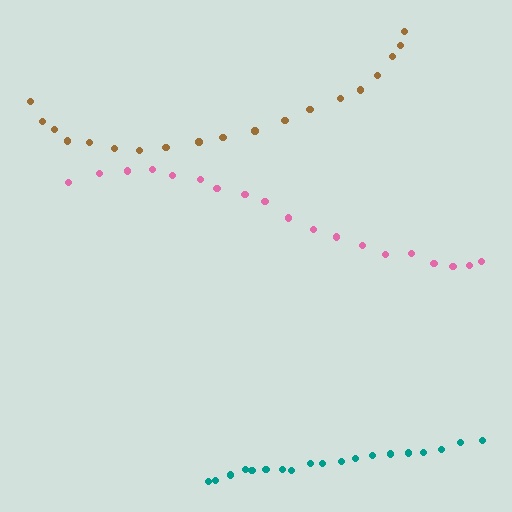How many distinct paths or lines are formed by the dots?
There are 3 distinct paths.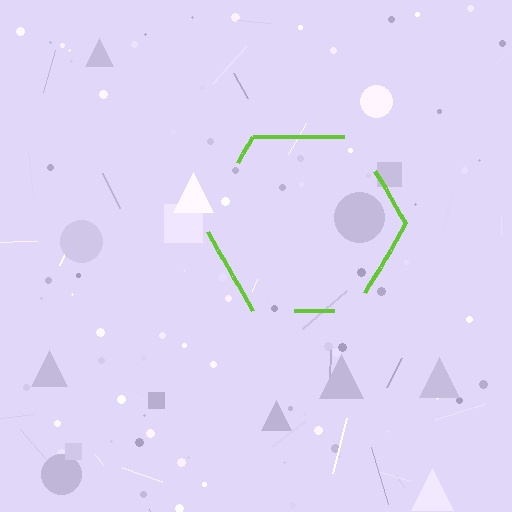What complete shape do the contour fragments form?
The contour fragments form a hexagon.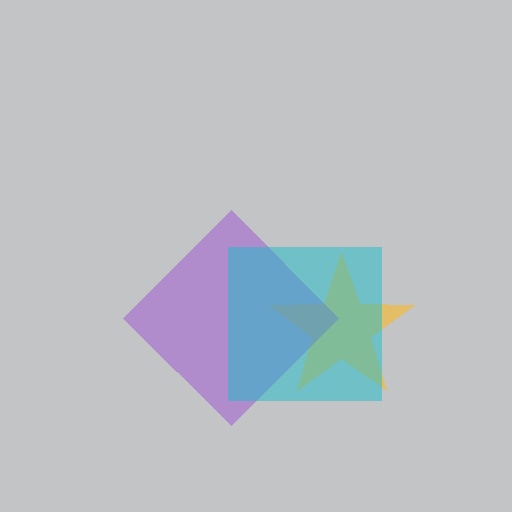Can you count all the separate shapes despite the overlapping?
Yes, there are 3 separate shapes.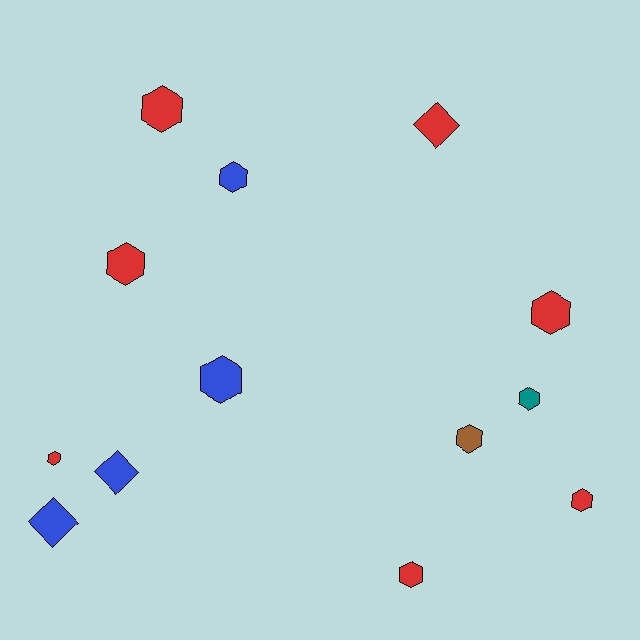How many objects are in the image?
There are 13 objects.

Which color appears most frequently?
Red, with 7 objects.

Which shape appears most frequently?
Hexagon, with 10 objects.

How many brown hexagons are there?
There is 1 brown hexagon.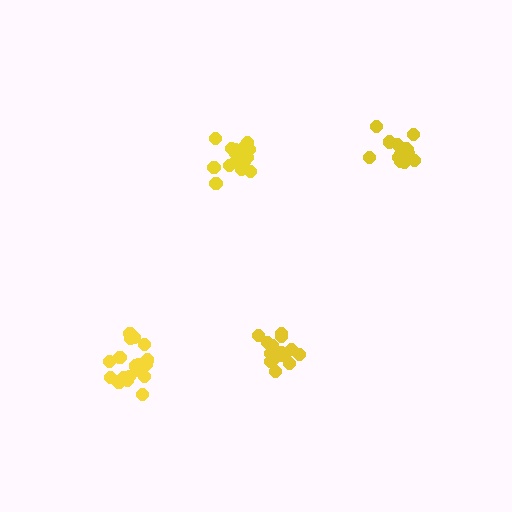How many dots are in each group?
Group 1: 17 dots, Group 2: 16 dots, Group 3: 19 dots, Group 4: 16 dots (68 total).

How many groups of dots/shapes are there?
There are 4 groups.